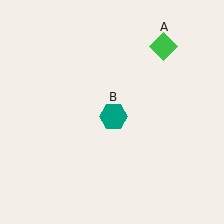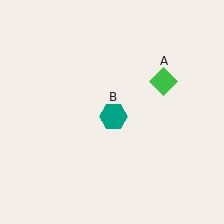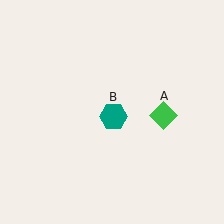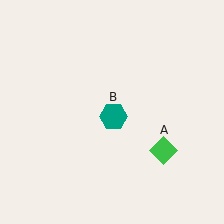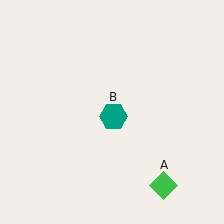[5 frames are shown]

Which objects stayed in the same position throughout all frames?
Teal hexagon (object B) remained stationary.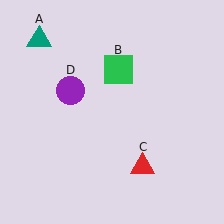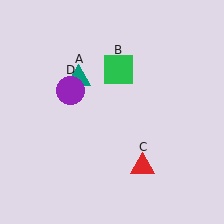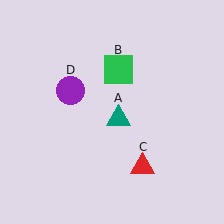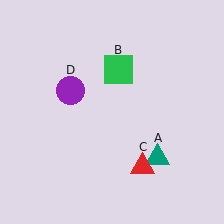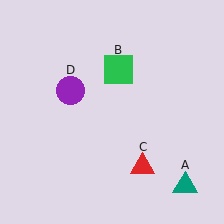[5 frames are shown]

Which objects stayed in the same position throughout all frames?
Green square (object B) and red triangle (object C) and purple circle (object D) remained stationary.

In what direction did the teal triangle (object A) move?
The teal triangle (object A) moved down and to the right.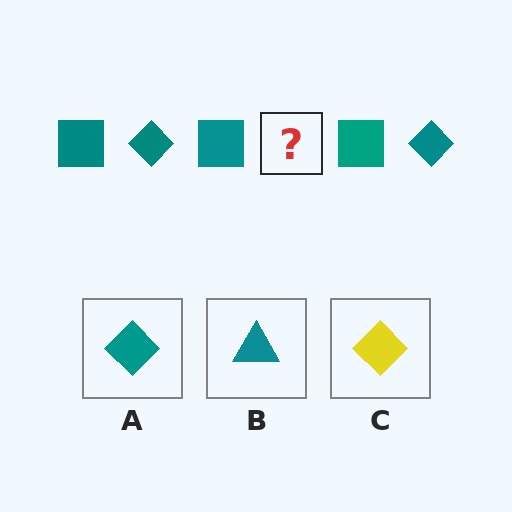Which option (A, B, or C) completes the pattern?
A.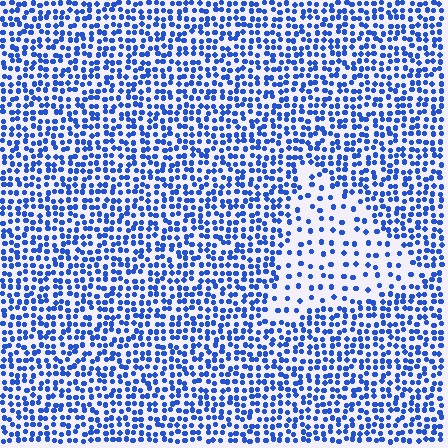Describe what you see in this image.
The image contains small blue elements arranged at two different densities. A triangle-shaped region is visible where the elements are less densely packed than the surrounding area.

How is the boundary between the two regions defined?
The boundary is defined by a change in element density (approximately 2.4x ratio). All elements are the same color, size, and shape.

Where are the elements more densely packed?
The elements are more densely packed outside the triangle boundary.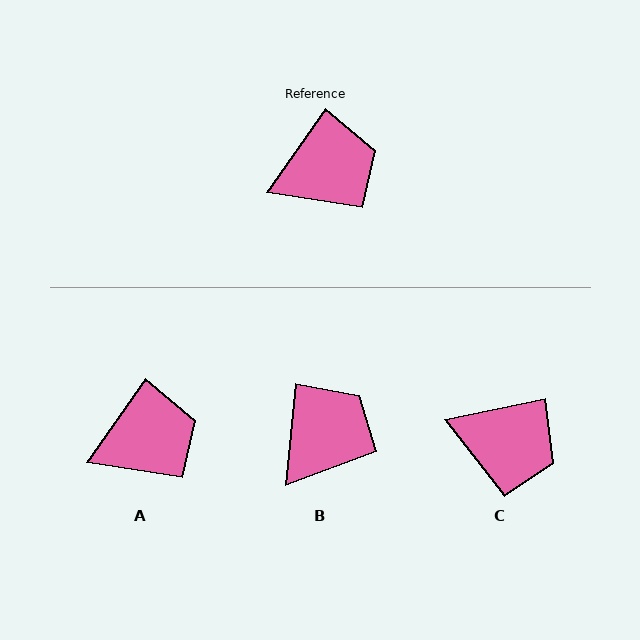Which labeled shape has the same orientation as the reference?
A.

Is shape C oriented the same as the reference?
No, it is off by about 44 degrees.